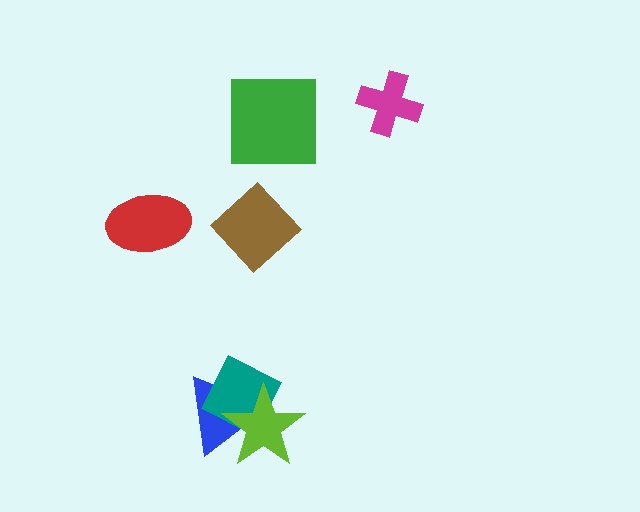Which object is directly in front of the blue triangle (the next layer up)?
The teal diamond is directly in front of the blue triangle.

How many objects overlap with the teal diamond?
2 objects overlap with the teal diamond.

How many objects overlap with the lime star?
2 objects overlap with the lime star.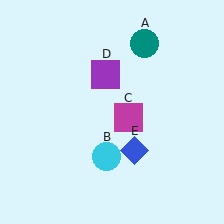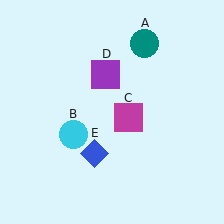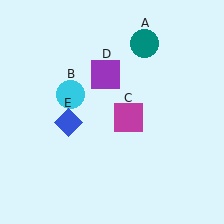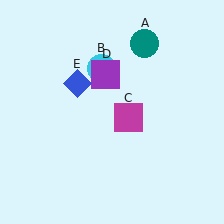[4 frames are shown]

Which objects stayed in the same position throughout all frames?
Teal circle (object A) and magenta square (object C) and purple square (object D) remained stationary.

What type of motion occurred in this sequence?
The cyan circle (object B), blue diamond (object E) rotated clockwise around the center of the scene.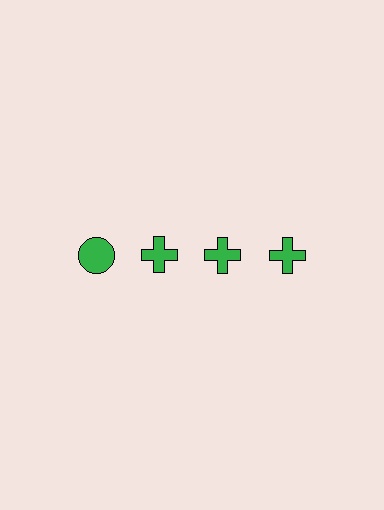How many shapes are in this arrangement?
There are 4 shapes arranged in a grid pattern.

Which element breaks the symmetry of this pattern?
The green circle in the top row, leftmost column breaks the symmetry. All other shapes are green crosses.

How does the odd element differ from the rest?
It has a different shape: circle instead of cross.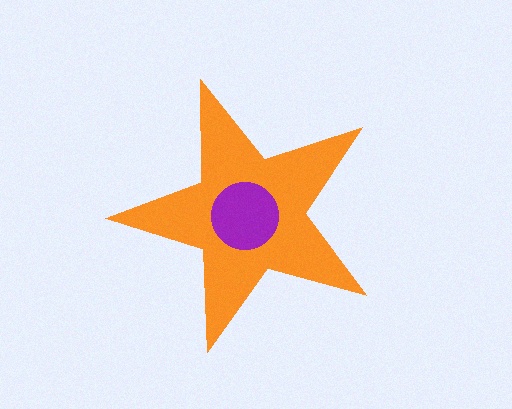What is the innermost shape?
The purple circle.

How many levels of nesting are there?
2.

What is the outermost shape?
The orange star.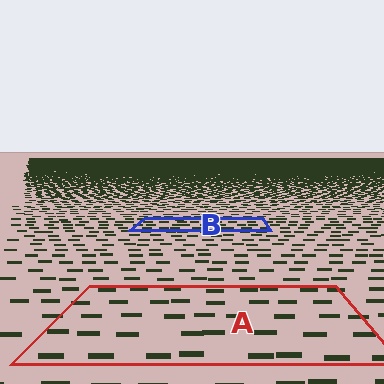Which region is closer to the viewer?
Region A is closer. The texture elements there are larger and more spread out.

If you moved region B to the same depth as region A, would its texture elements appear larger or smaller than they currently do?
They would appear larger. At a closer depth, the same texture elements are projected at a bigger on-screen size.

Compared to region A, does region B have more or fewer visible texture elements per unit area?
Region B has more texture elements per unit area — they are packed more densely because it is farther away.